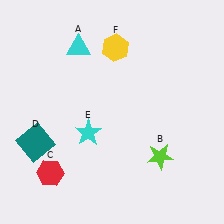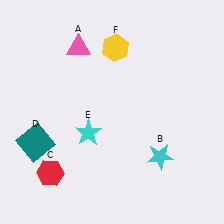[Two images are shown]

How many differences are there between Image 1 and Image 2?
There are 2 differences between the two images.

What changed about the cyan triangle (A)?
In Image 1, A is cyan. In Image 2, it changed to pink.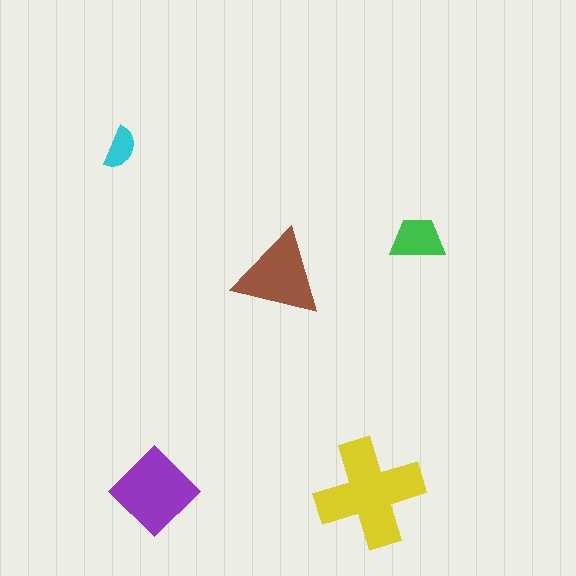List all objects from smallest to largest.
The cyan semicircle, the green trapezoid, the brown triangle, the purple diamond, the yellow cross.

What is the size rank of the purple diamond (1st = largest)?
2nd.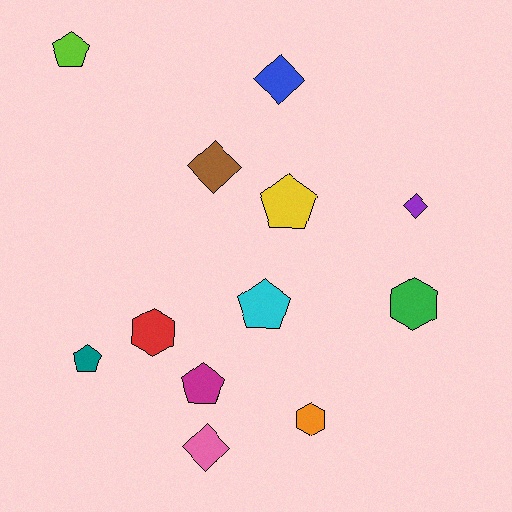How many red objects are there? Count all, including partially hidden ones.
There is 1 red object.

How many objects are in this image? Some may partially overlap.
There are 12 objects.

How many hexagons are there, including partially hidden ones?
There are 3 hexagons.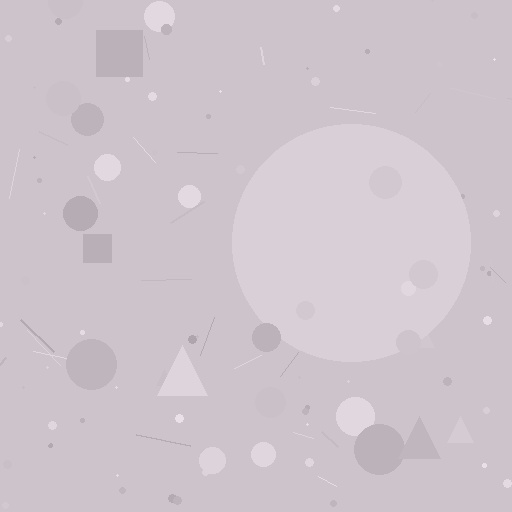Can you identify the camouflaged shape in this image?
The camouflaged shape is a circle.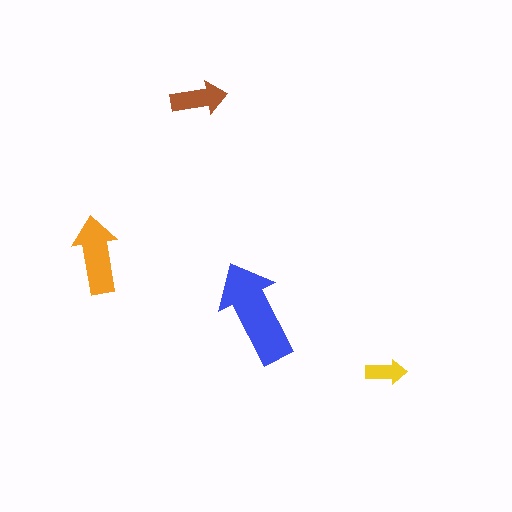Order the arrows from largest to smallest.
the blue one, the orange one, the brown one, the yellow one.